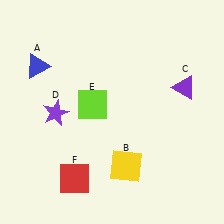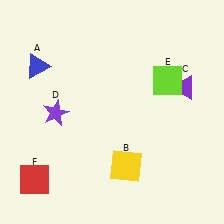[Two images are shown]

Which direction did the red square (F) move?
The red square (F) moved left.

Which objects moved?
The objects that moved are: the lime square (E), the red square (F).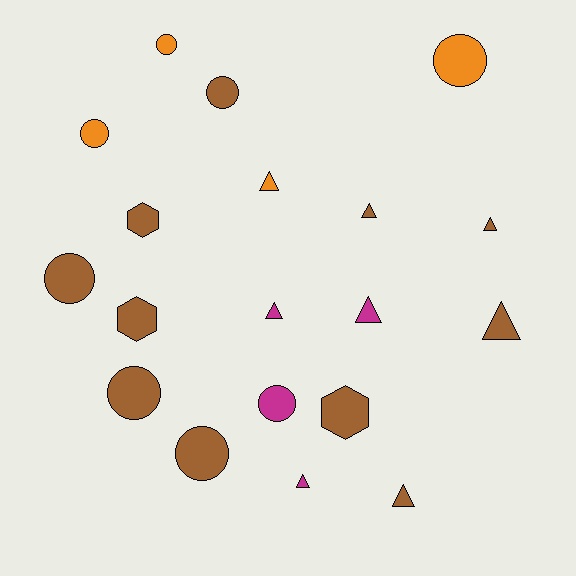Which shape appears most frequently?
Triangle, with 8 objects.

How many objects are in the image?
There are 19 objects.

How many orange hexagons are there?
There are no orange hexagons.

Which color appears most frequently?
Brown, with 11 objects.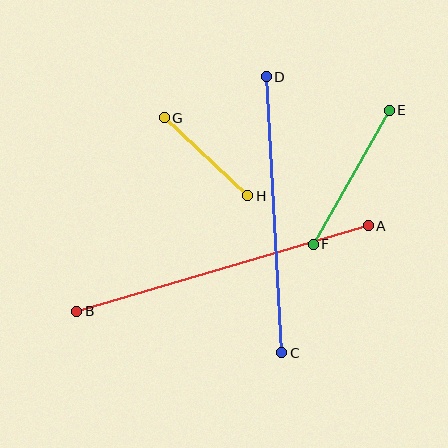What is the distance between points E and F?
The distance is approximately 154 pixels.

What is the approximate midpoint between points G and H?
The midpoint is at approximately (206, 157) pixels.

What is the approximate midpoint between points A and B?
The midpoint is at approximately (223, 268) pixels.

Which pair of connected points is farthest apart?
Points A and B are farthest apart.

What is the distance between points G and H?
The distance is approximately 114 pixels.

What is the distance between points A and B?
The distance is approximately 304 pixels.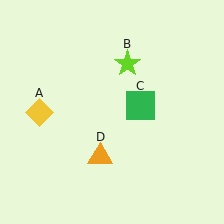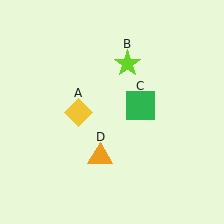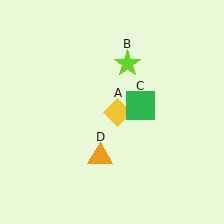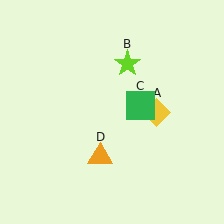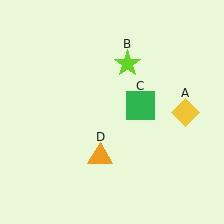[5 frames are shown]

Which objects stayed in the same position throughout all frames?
Lime star (object B) and green square (object C) and orange triangle (object D) remained stationary.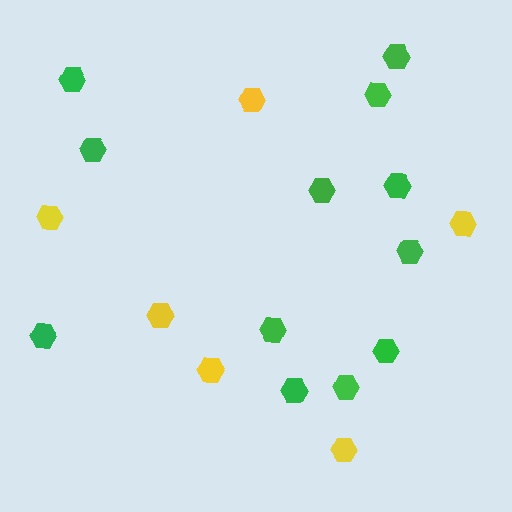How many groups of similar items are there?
There are 2 groups: one group of green hexagons (12) and one group of yellow hexagons (6).